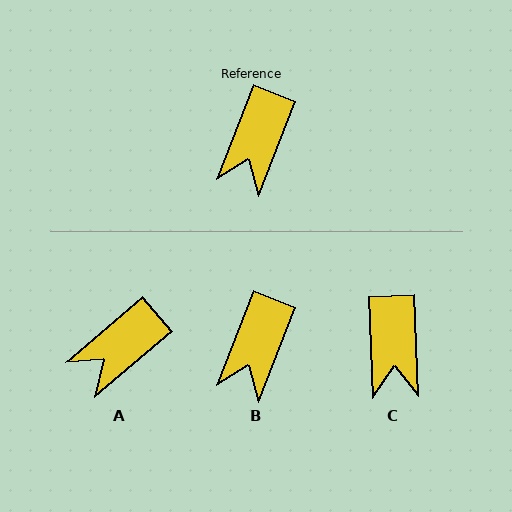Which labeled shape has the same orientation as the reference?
B.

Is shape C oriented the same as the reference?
No, it is off by about 24 degrees.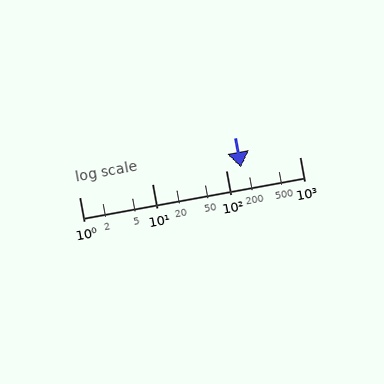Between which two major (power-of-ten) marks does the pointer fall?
The pointer is between 100 and 1000.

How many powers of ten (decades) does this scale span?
The scale spans 3 decades, from 1 to 1000.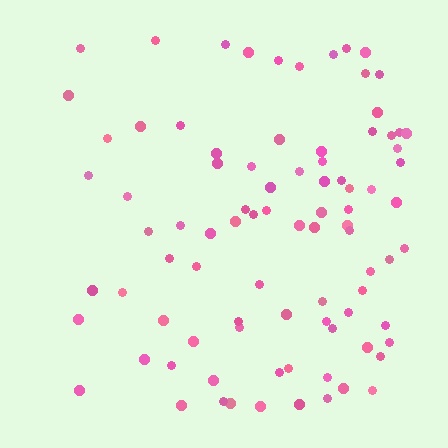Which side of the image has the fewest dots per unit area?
The left.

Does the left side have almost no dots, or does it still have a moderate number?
Still a moderate number, just noticeably fewer than the right.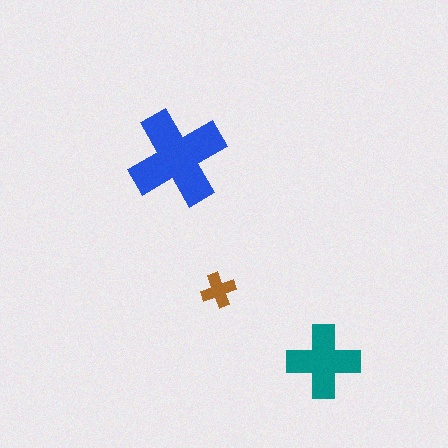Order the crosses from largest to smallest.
the blue one, the teal one, the brown one.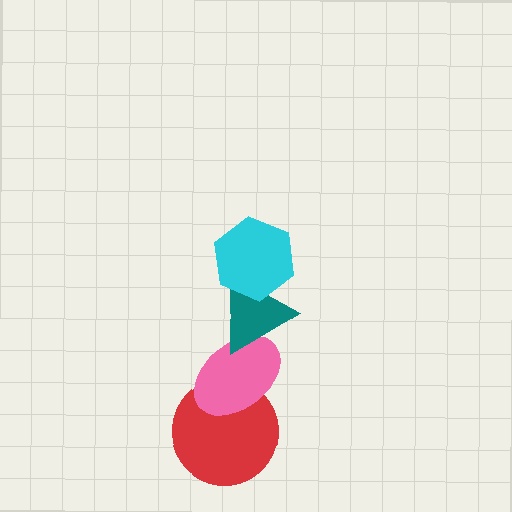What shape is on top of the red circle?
The pink ellipse is on top of the red circle.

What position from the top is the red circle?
The red circle is 4th from the top.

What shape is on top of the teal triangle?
The cyan hexagon is on top of the teal triangle.